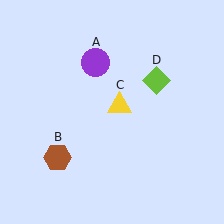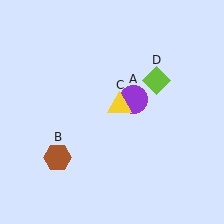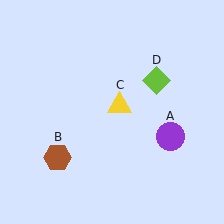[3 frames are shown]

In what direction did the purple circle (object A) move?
The purple circle (object A) moved down and to the right.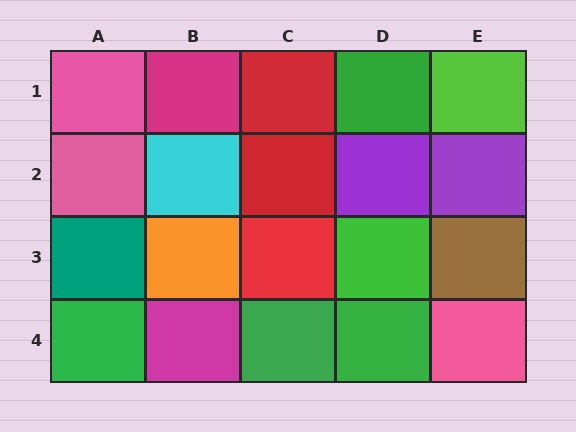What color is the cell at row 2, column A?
Pink.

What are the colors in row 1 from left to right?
Pink, magenta, red, green, lime.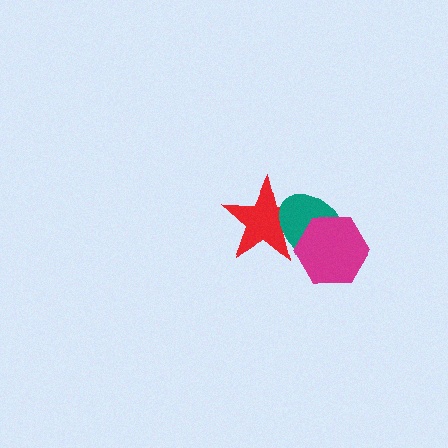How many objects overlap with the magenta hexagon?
2 objects overlap with the magenta hexagon.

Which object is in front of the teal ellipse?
The magenta hexagon is in front of the teal ellipse.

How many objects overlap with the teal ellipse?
2 objects overlap with the teal ellipse.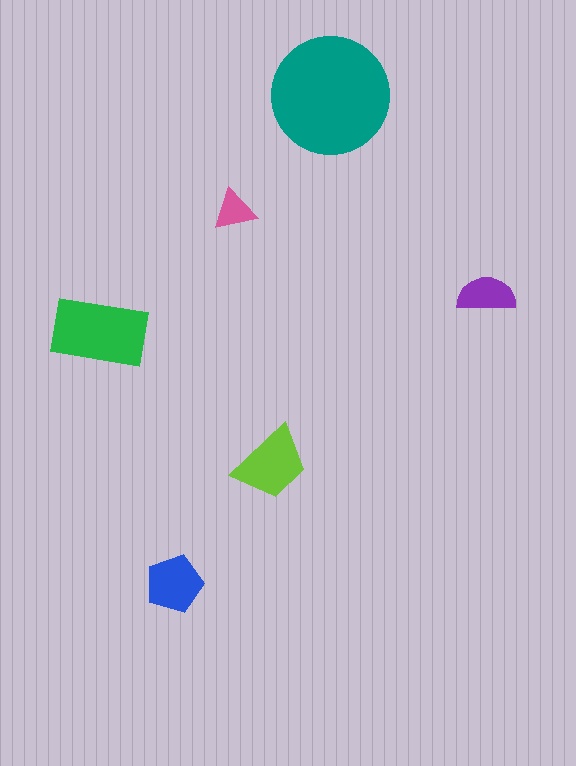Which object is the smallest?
The pink triangle.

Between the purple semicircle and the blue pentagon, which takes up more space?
The blue pentagon.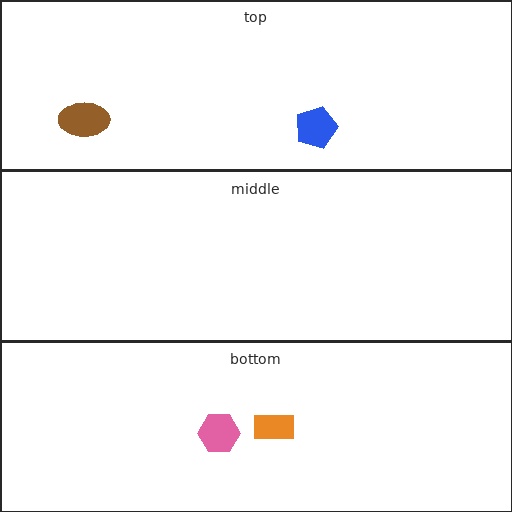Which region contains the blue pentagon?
The top region.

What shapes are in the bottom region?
The orange rectangle, the pink hexagon.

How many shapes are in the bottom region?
2.